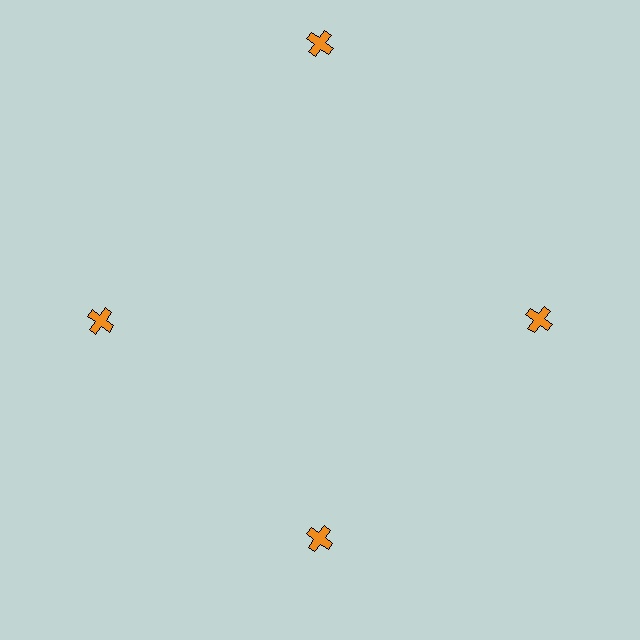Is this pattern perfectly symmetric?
No. The 4 orange crosses are arranged in a ring, but one element near the 12 o'clock position is pushed outward from the center, breaking the 4-fold rotational symmetry.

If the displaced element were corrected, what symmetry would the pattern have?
It would have 4-fold rotational symmetry — the pattern would map onto itself every 90 degrees.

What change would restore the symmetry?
The symmetry would be restored by moving it inward, back onto the ring so that all 4 crosses sit at equal angles and equal distance from the center.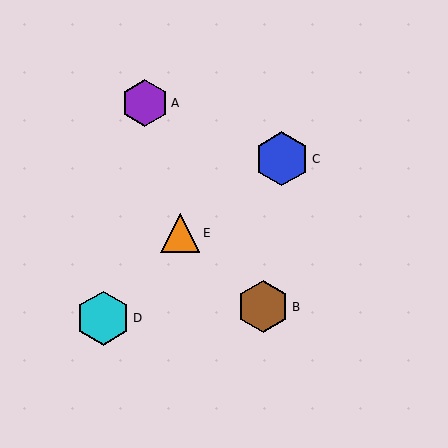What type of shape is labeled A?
Shape A is a purple hexagon.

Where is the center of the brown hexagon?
The center of the brown hexagon is at (263, 307).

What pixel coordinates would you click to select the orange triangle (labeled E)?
Click at (180, 233) to select the orange triangle E.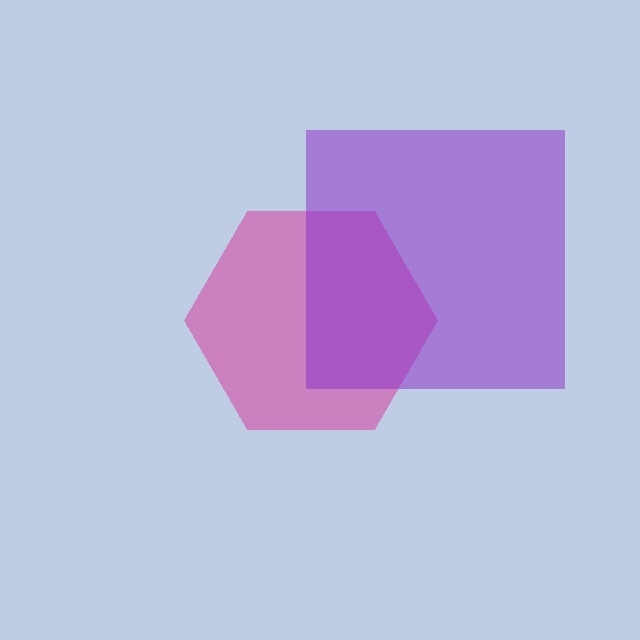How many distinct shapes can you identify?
There are 2 distinct shapes: a magenta hexagon, a purple square.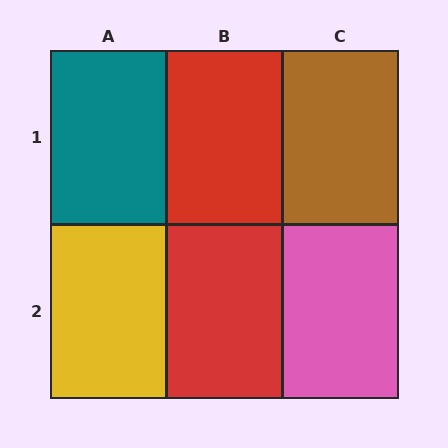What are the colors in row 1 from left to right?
Teal, red, brown.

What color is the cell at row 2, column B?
Red.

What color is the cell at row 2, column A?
Yellow.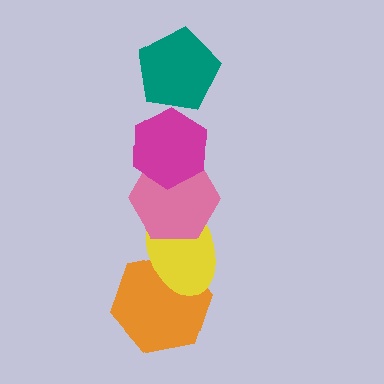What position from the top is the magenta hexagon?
The magenta hexagon is 2nd from the top.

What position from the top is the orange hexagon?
The orange hexagon is 5th from the top.